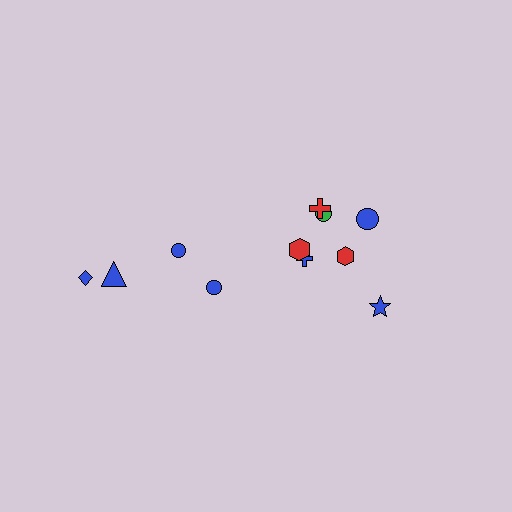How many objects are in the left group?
There are 4 objects.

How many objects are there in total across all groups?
There are 11 objects.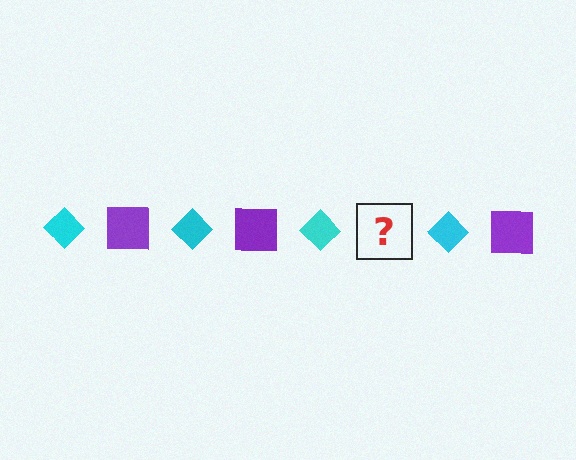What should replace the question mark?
The question mark should be replaced with a purple square.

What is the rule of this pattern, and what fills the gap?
The rule is that the pattern alternates between cyan diamond and purple square. The gap should be filled with a purple square.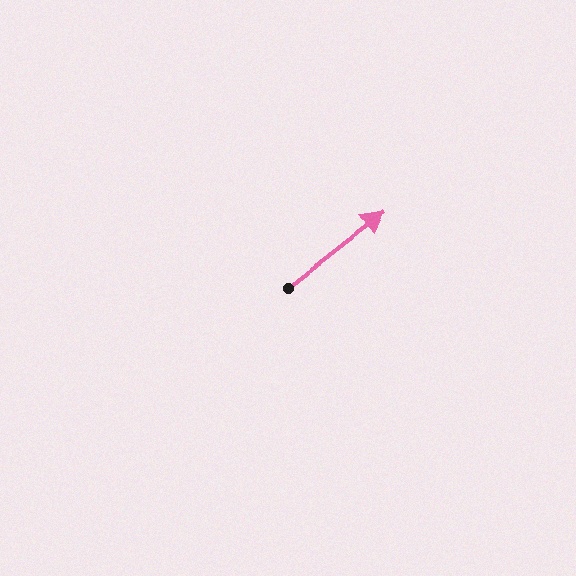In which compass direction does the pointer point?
Northeast.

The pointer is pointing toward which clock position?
Roughly 2 o'clock.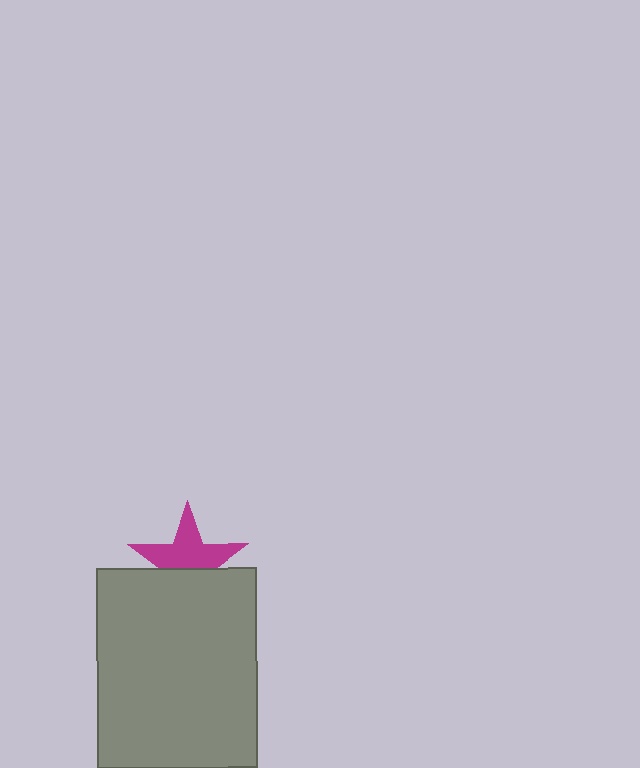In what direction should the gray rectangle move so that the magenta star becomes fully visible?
The gray rectangle should move down. That is the shortest direction to clear the overlap and leave the magenta star fully visible.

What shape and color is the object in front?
The object in front is a gray rectangle.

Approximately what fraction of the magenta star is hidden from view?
Roughly 41% of the magenta star is hidden behind the gray rectangle.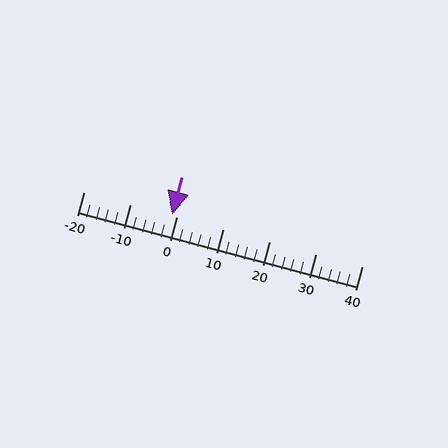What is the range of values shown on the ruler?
The ruler shows values from -20 to 40.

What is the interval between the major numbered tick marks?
The major tick marks are spaced 10 units apart.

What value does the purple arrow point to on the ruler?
The purple arrow points to approximately -1.